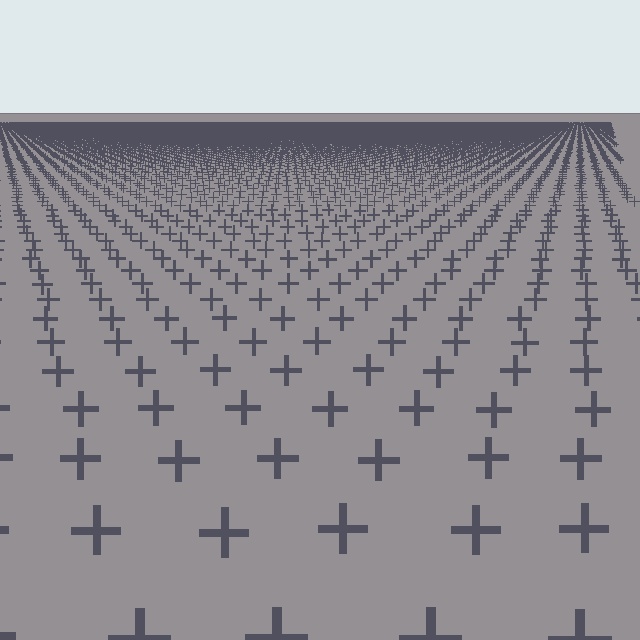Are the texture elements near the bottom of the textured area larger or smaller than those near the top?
Larger. Near the bottom, elements are closer to the viewer and appear at a bigger on-screen size.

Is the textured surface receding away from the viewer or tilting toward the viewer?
The surface is receding away from the viewer. Texture elements get smaller and denser toward the top.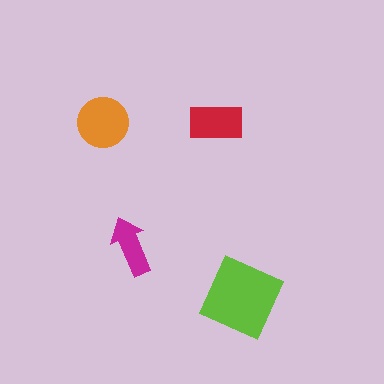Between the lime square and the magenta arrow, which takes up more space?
The lime square.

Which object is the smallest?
The magenta arrow.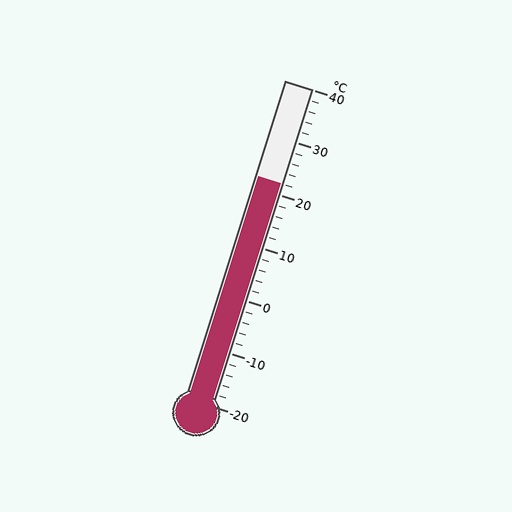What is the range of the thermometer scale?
The thermometer scale ranges from -20°C to 40°C.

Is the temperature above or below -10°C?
The temperature is above -10°C.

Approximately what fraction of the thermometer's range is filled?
The thermometer is filled to approximately 70% of its range.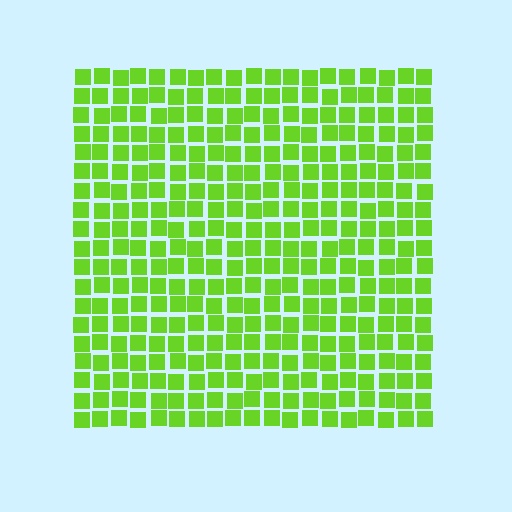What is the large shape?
The large shape is a square.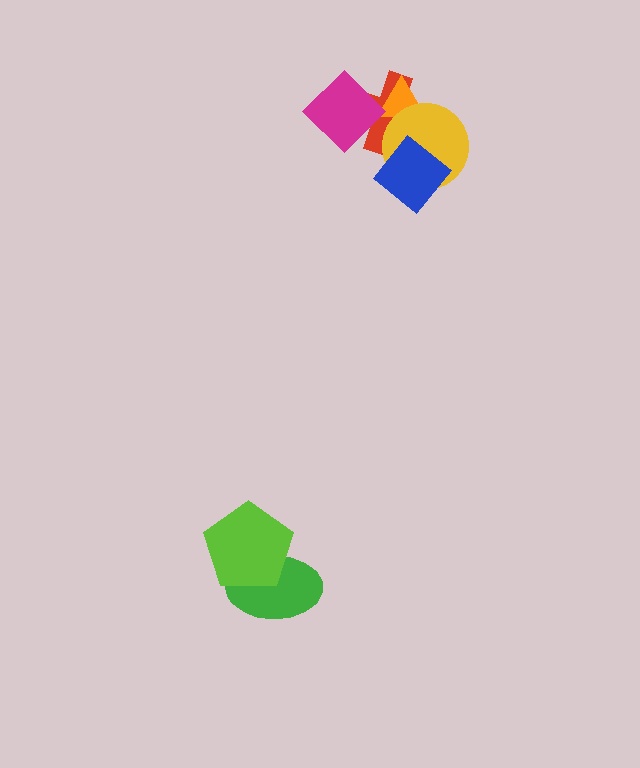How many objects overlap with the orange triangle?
3 objects overlap with the orange triangle.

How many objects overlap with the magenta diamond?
2 objects overlap with the magenta diamond.